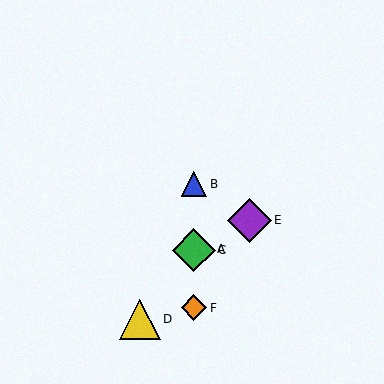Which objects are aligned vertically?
Objects A, B, C, F are aligned vertically.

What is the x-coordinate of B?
Object B is at x≈194.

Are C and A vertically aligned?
Yes, both are at x≈194.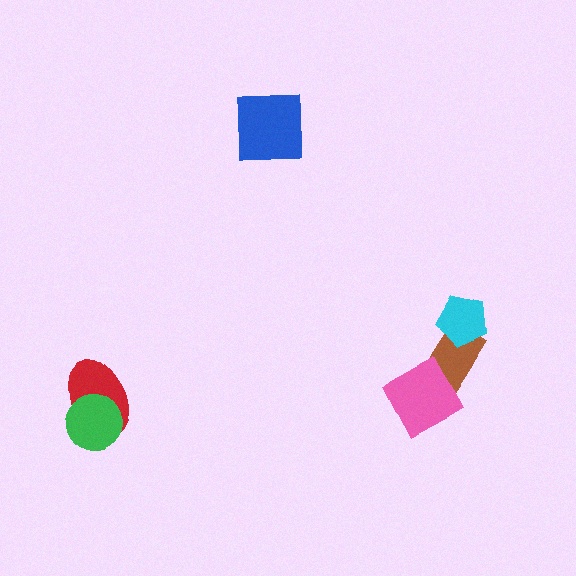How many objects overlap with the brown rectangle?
2 objects overlap with the brown rectangle.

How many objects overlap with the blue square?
0 objects overlap with the blue square.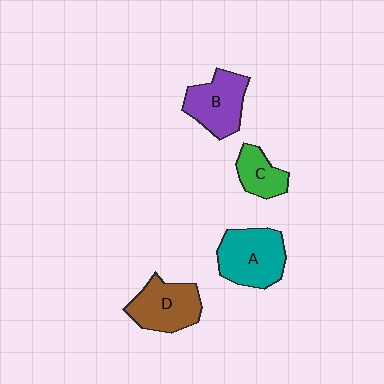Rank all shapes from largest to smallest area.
From largest to smallest: A (teal), D (brown), B (purple), C (green).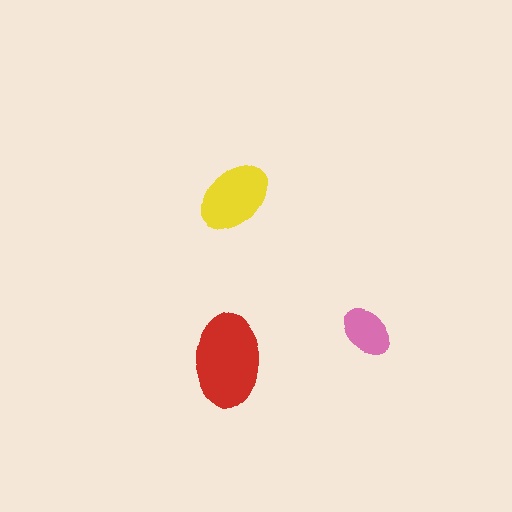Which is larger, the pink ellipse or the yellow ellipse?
The yellow one.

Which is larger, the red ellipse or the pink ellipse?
The red one.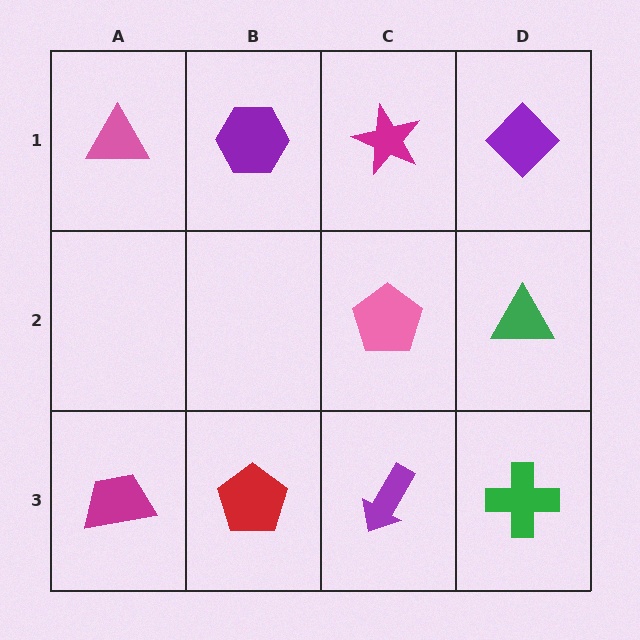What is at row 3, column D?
A green cross.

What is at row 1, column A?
A pink triangle.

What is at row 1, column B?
A purple hexagon.